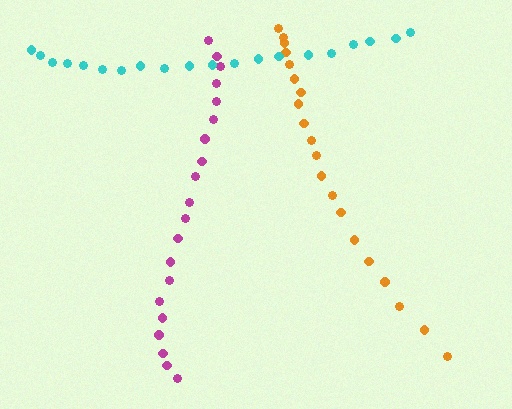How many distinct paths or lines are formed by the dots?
There are 3 distinct paths.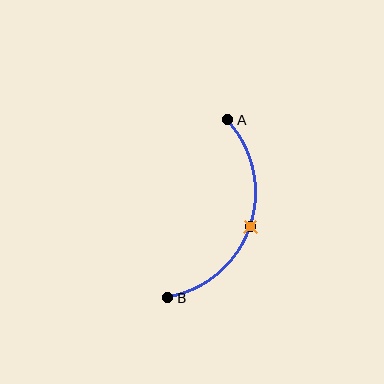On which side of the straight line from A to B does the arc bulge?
The arc bulges to the right of the straight line connecting A and B.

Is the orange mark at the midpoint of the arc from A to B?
Yes. The orange mark lies on the arc at equal arc-length from both A and B — it is the arc midpoint.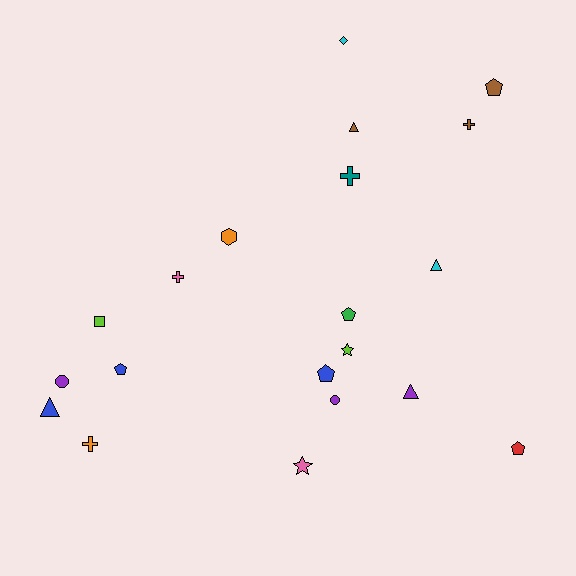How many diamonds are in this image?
There is 1 diamond.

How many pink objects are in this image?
There are 2 pink objects.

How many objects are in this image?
There are 20 objects.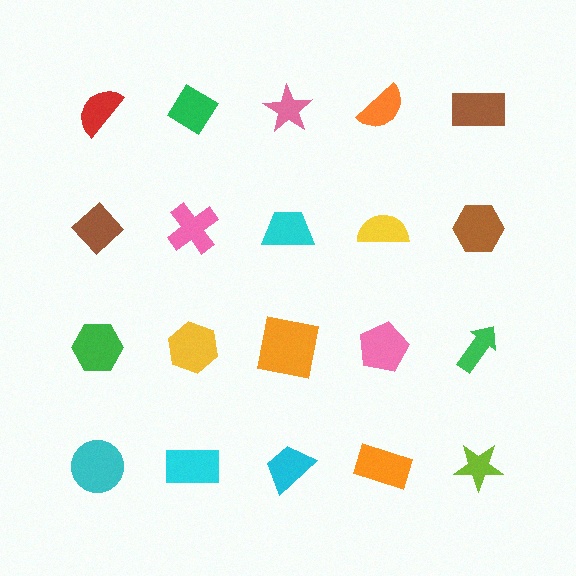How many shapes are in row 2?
5 shapes.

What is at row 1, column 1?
A red semicircle.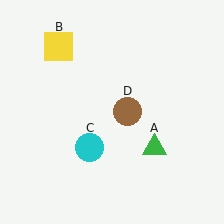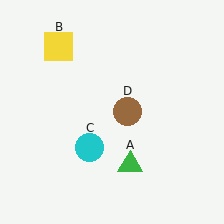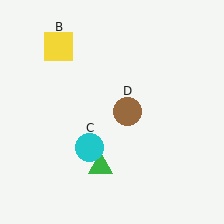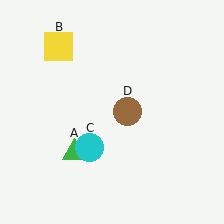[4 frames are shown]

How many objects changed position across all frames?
1 object changed position: green triangle (object A).